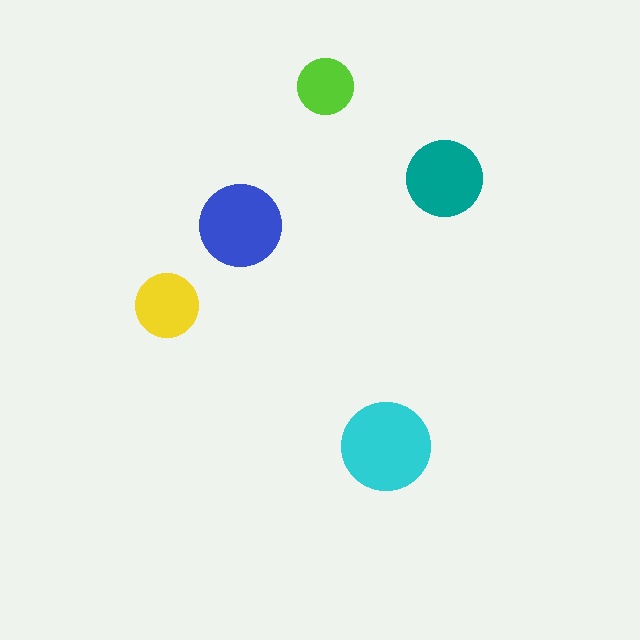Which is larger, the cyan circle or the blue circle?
The cyan one.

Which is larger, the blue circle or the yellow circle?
The blue one.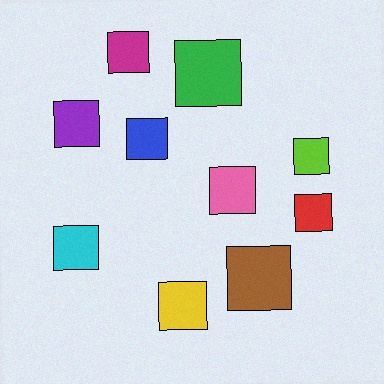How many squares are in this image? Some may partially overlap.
There are 10 squares.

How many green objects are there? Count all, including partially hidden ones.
There is 1 green object.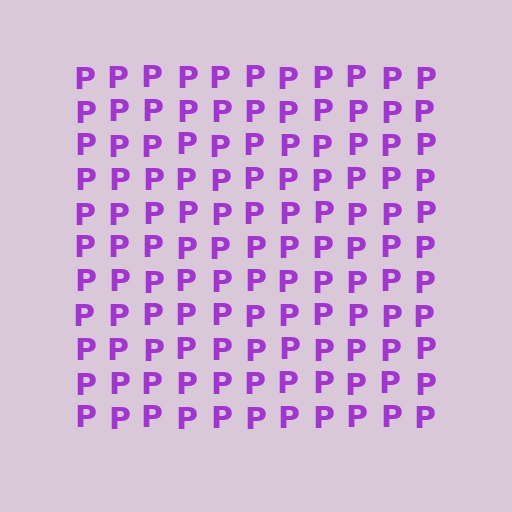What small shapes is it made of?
It is made of small letter P's.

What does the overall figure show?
The overall figure shows a square.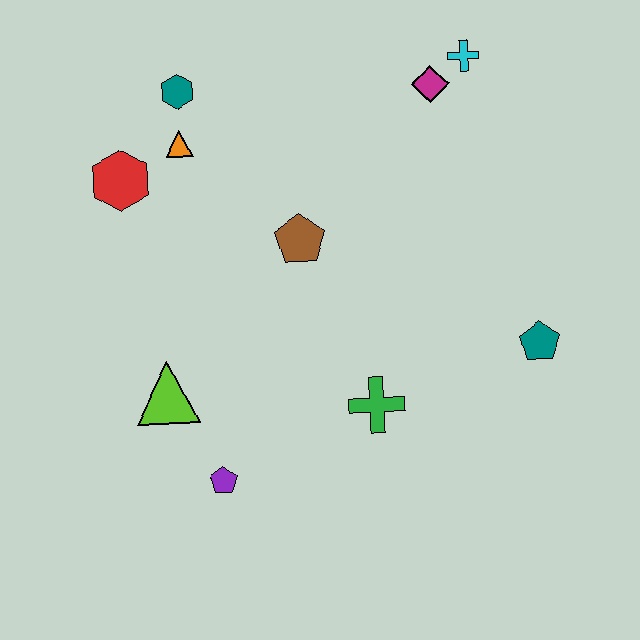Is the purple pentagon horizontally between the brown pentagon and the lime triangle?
Yes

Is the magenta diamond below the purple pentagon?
No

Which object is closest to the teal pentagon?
The green cross is closest to the teal pentagon.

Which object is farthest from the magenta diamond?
The purple pentagon is farthest from the magenta diamond.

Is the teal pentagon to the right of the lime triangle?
Yes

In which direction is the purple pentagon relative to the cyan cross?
The purple pentagon is below the cyan cross.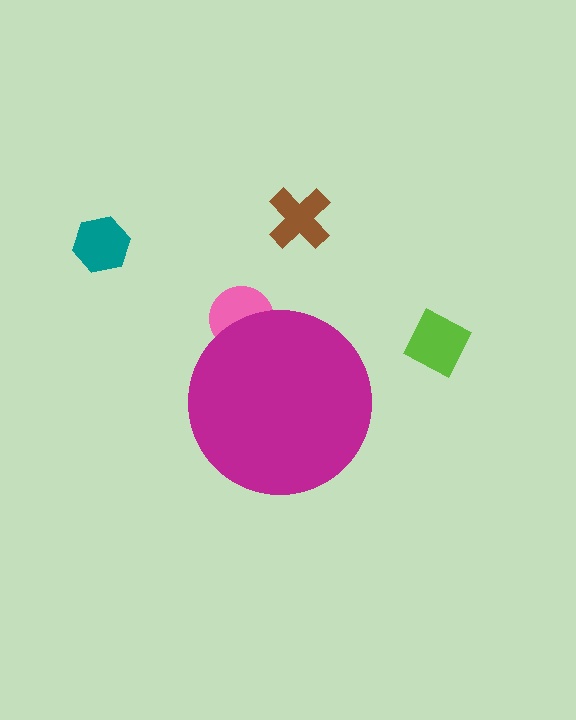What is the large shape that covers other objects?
A magenta circle.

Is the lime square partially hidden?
No, the lime square is fully visible.